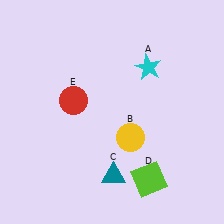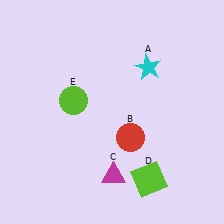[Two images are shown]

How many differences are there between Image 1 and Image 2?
There are 3 differences between the two images.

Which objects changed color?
B changed from yellow to red. C changed from teal to magenta. E changed from red to lime.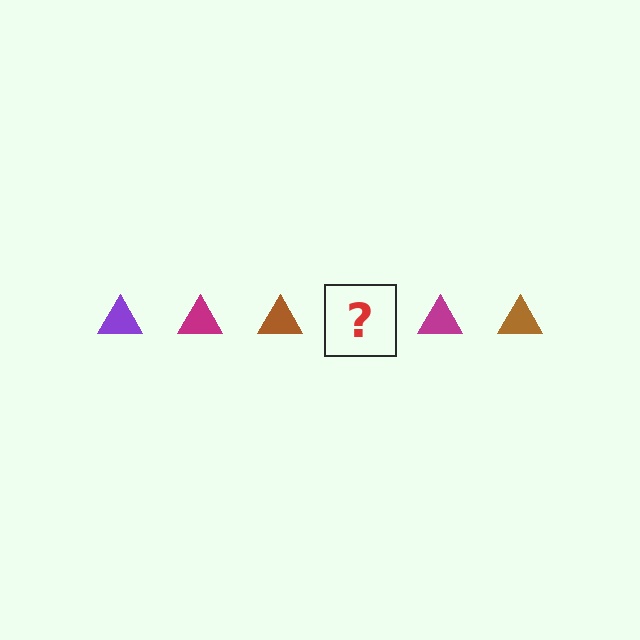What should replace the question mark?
The question mark should be replaced with a purple triangle.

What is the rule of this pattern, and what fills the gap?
The rule is that the pattern cycles through purple, magenta, brown triangles. The gap should be filled with a purple triangle.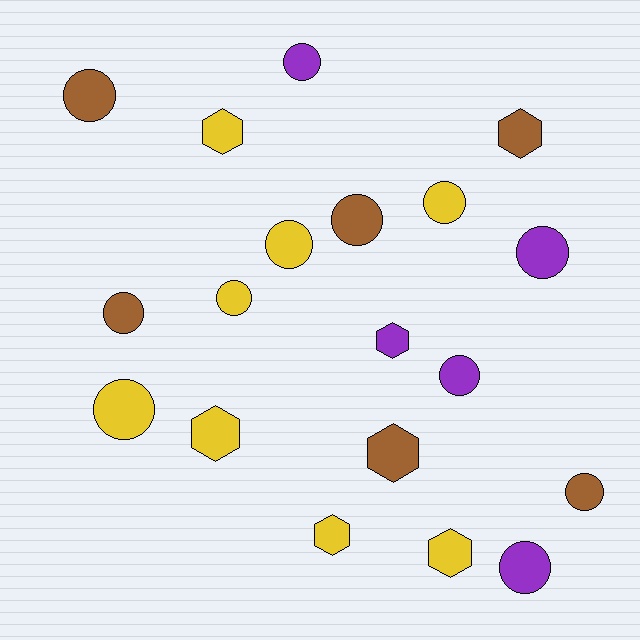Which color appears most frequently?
Yellow, with 8 objects.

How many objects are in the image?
There are 19 objects.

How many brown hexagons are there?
There are 2 brown hexagons.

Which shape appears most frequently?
Circle, with 12 objects.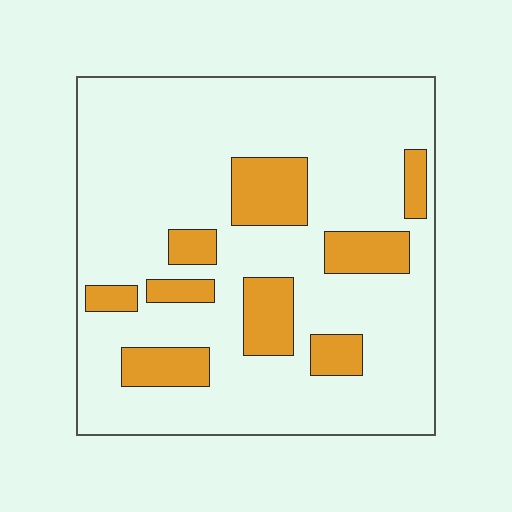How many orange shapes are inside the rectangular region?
9.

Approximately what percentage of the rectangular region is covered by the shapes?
Approximately 20%.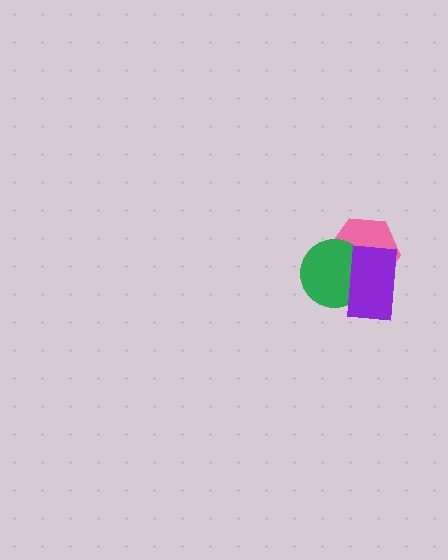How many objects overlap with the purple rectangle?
2 objects overlap with the purple rectangle.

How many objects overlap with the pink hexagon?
2 objects overlap with the pink hexagon.